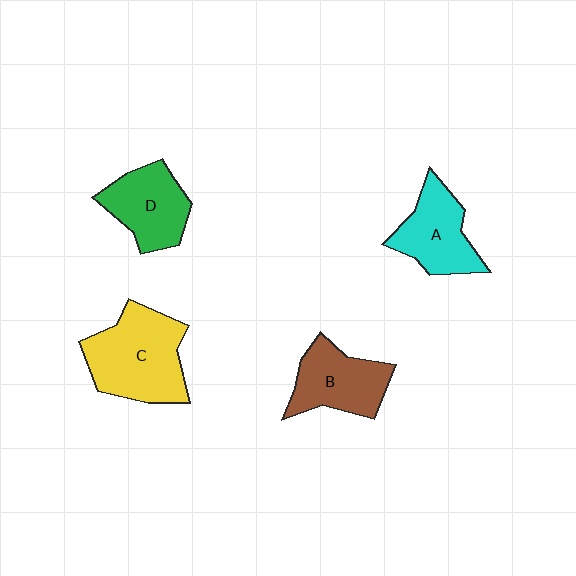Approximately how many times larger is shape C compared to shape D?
Approximately 1.4 times.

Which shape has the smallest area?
Shape A (cyan).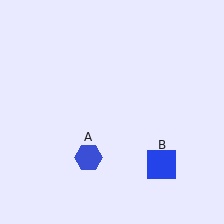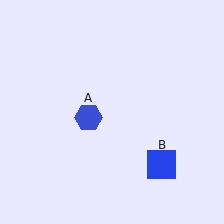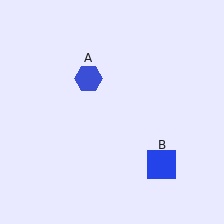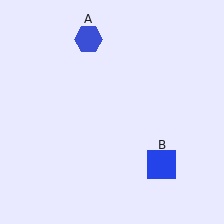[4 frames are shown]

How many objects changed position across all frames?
1 object changed position: blue hexagon (object A).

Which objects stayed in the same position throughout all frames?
Blue square (object B) remained stationary.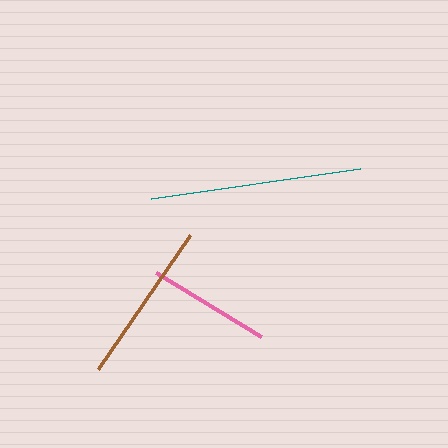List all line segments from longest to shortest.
From longest to shortest: teal, brown, pink.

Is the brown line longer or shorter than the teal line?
The teal line is longer than the brown line.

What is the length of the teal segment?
The teal segment is approximately 210 pixels long.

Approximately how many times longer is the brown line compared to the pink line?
The brown line is approximately 1.3 times the length of the pink line.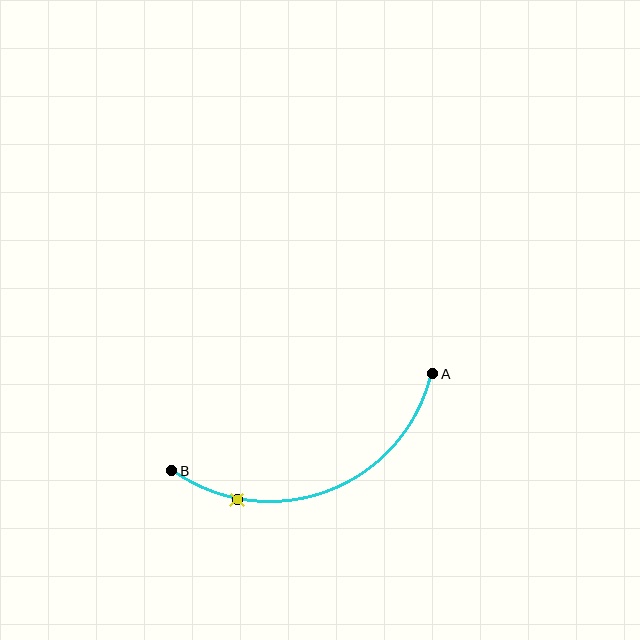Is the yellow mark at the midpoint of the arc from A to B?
No. The yellow mark lies on the arc but is closer to endpoint B. The arc midpoint would be at the point on the curve equidistant along the arc from both A and B.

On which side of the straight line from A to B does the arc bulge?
The arc bulges below the straight line connecting A and B.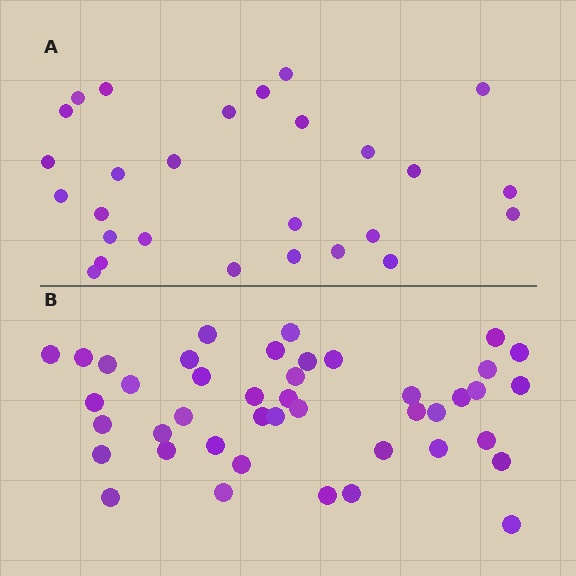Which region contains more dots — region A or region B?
Region B (the bottom region) has more dots.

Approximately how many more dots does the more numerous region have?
Region B has approximately 15 more dots than region A.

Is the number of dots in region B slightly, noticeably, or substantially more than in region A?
Region B has substantially more. The ratio is roughly 1.6 to 1.